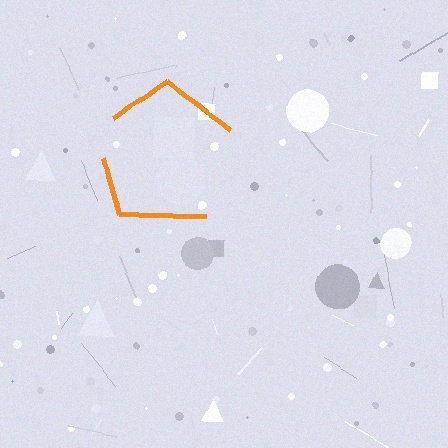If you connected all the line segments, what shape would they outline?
They would outline a pentagon.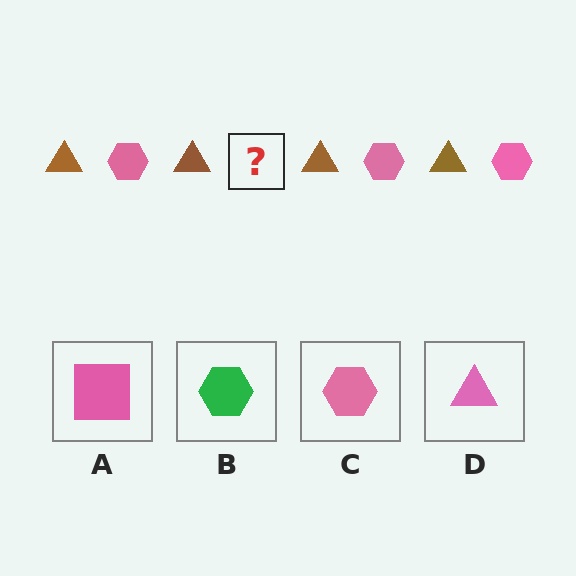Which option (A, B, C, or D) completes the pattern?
C.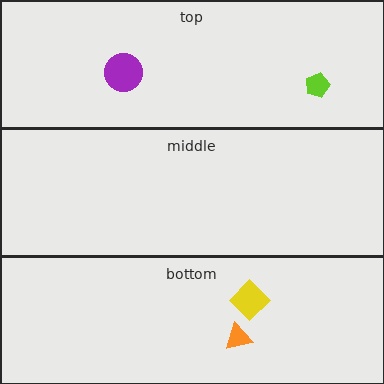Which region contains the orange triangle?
The bottom region.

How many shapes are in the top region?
2.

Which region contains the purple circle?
The top region.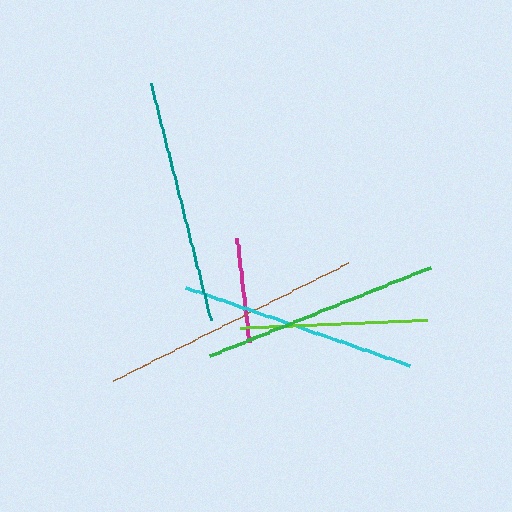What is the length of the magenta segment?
The magenta segment is approximately 105 pixels long.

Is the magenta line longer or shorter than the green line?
The green line is longer than the magenta line.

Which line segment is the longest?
The brown line is the longest at approximately 264 pixels.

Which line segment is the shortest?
The magenta line is the shortest at approximately 105 pixels.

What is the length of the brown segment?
The brown segment is approximately 264 pixels long.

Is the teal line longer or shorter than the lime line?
The teal line is longer than the lime line.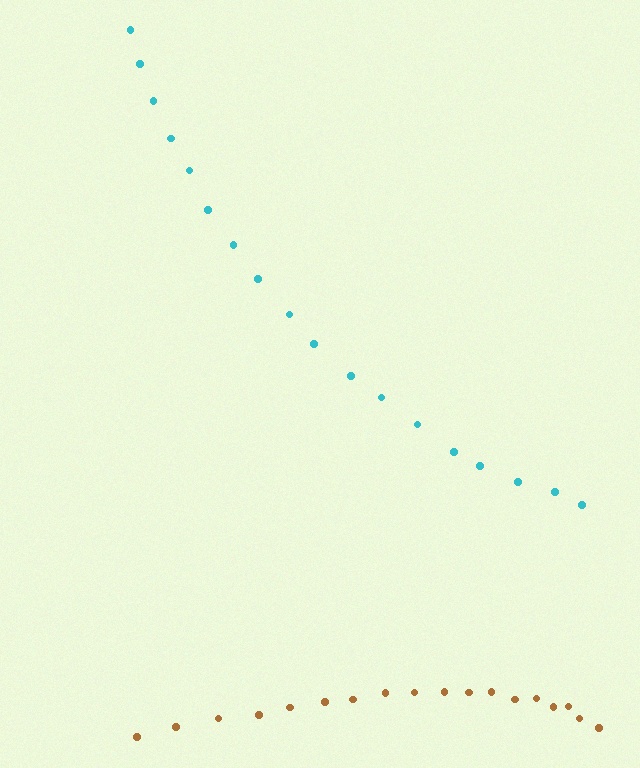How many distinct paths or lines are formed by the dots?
There are 2 distinct paths.